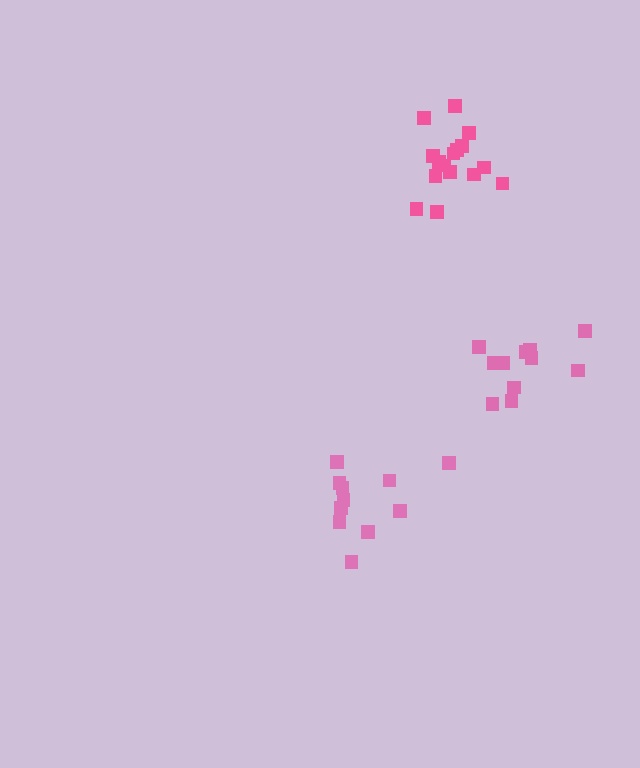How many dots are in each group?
Group 1: 11 dots, Group 2: 16 dots, Group 3: 11 dots (38 total).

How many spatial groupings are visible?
There are 3 spatial groupings.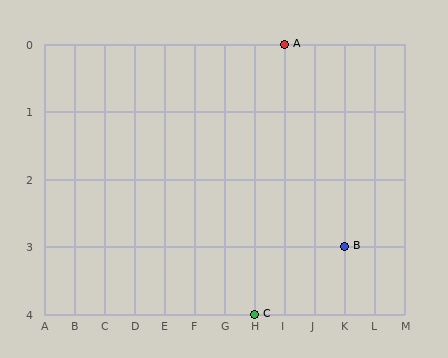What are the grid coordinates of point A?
Point A is at grid coordinates (I, 0).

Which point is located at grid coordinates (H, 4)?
Point C is at (H, 4).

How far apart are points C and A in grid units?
Points C and A are 1 column and 4 rows apart (about 4.1 grid units diagonally).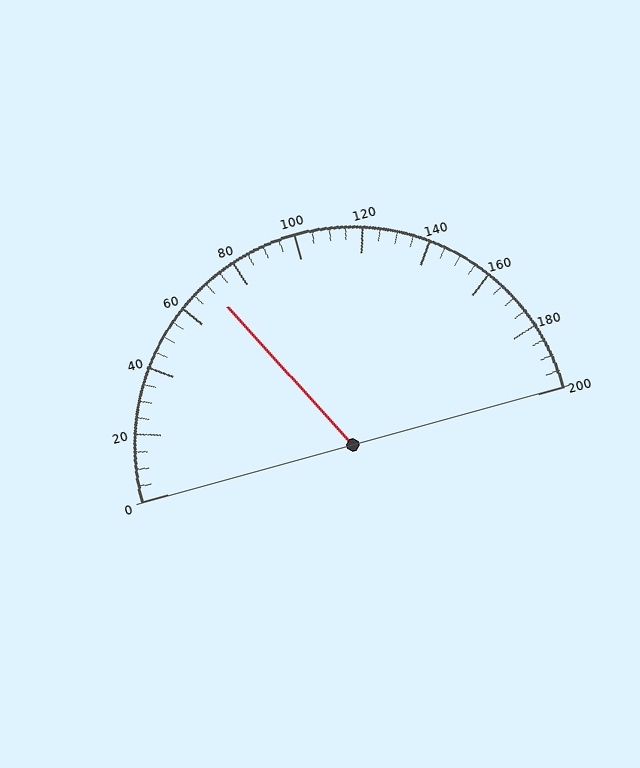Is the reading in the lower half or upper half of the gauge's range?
The reading is in the lower half of the range (0 to 200).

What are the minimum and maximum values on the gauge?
The gauge ranges from 0 to 200.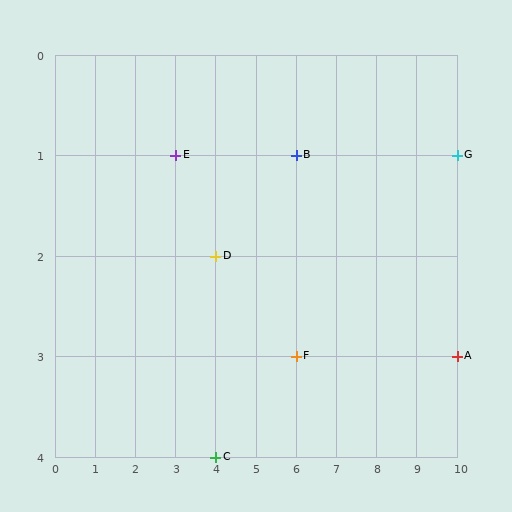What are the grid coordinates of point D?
Point D is at grid coordinates (4, 2).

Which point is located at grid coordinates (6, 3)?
Point F is at (6, 3).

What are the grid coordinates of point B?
Point B is at grid coordinates (6, 1).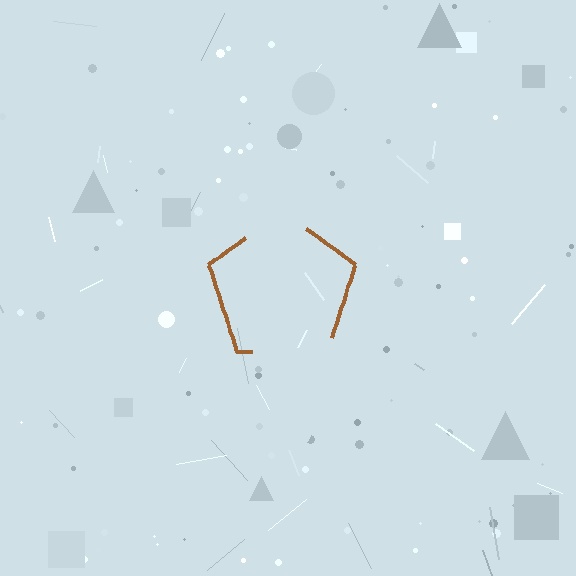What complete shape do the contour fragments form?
The contour fragments form a pentagon.